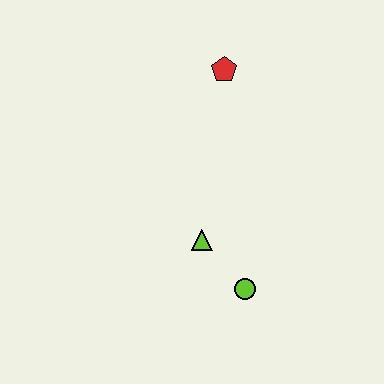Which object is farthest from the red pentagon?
The lime circle is farthest from the red pentagon.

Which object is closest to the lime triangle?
The lime circle is closest to the lime triangle.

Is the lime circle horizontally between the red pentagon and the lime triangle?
No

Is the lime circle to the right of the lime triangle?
Yes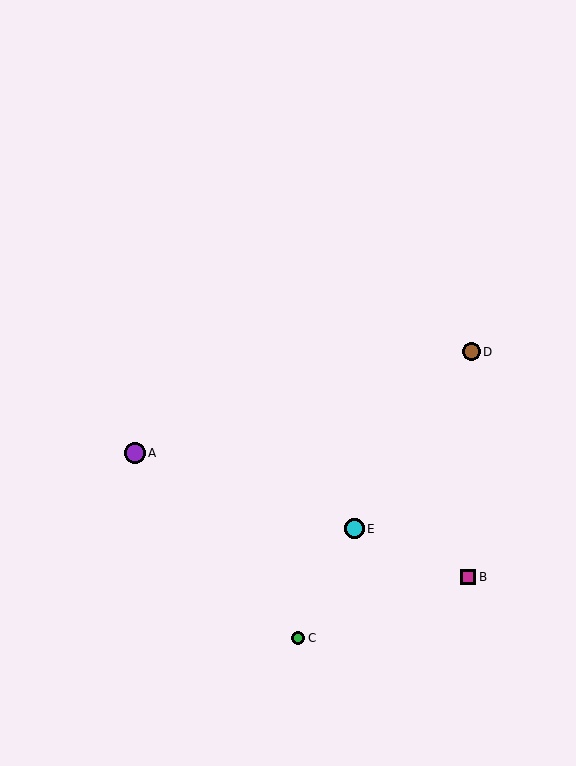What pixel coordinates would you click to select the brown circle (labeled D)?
Click at (471, 352) to select the brown circle D.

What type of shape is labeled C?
Shape C is a green circle.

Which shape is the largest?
The purple circle (labeled A) is the largest.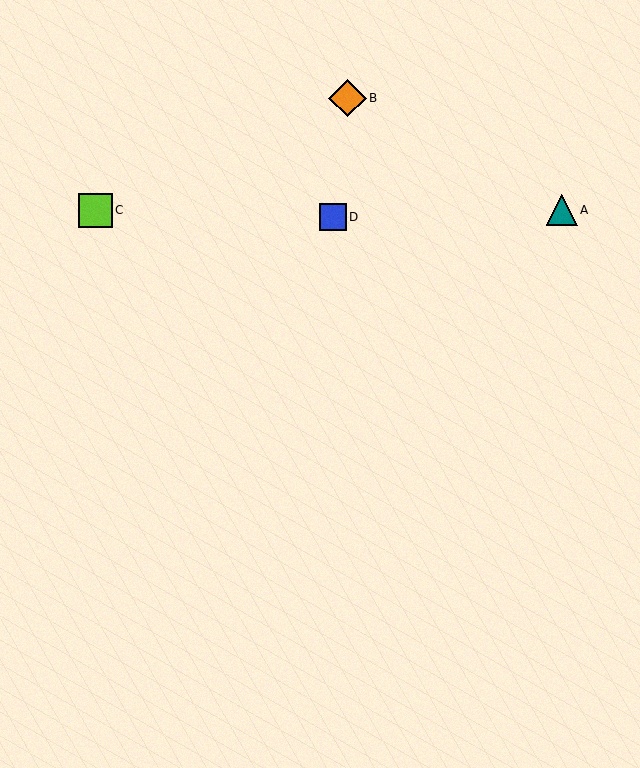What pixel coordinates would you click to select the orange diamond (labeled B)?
Click at (347, 98) to select the orange diamond B.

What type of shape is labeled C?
Shape C is a lime square.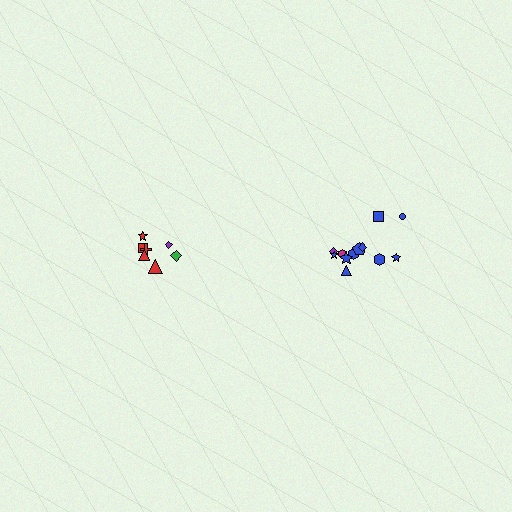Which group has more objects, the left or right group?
The right group.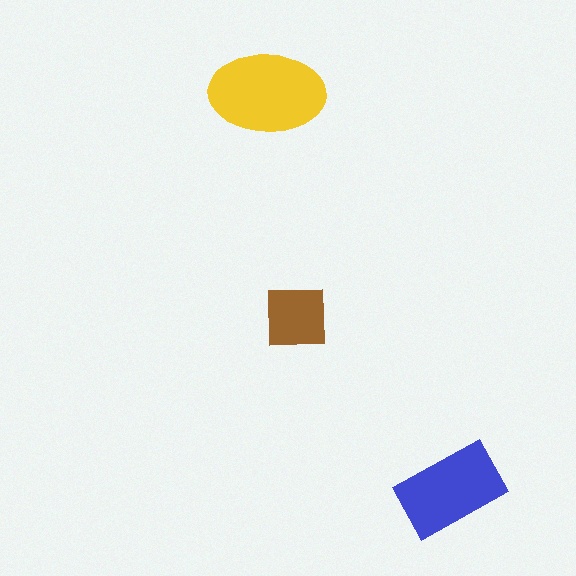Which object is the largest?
The yellow ellipse.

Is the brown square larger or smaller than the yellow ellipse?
Smaller.